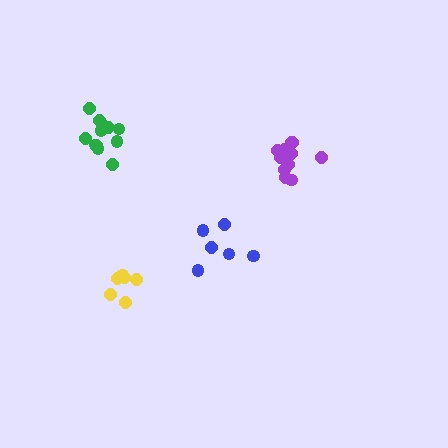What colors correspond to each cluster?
The clusters are colored: purple, yellow, blue, green.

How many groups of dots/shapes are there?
There are 4 groups.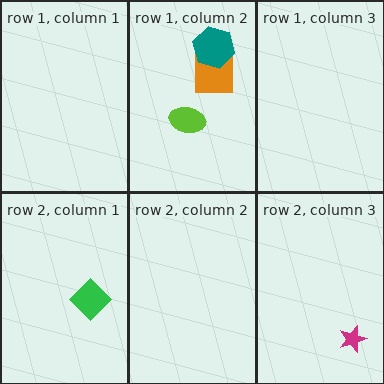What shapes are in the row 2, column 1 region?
The green diamond.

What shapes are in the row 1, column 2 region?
The lime ellipse, the orange square, the teal hexagon.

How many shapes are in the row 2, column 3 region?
1.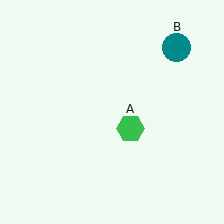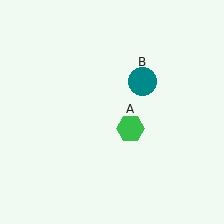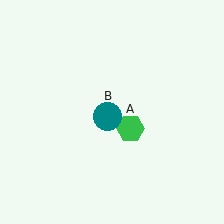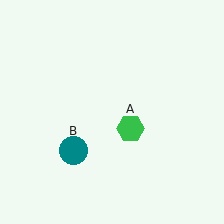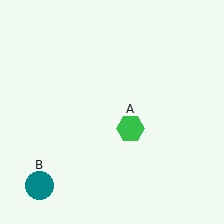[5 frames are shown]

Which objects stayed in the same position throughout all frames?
Green hexagon (object A) remained stationary.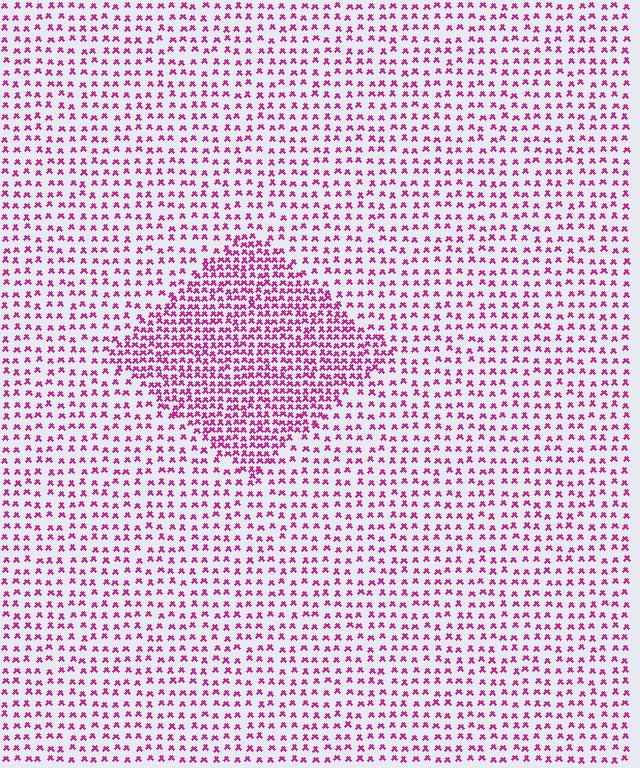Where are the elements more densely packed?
The elements are more densely packed inside the diamond boundary.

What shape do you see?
I see a diamond.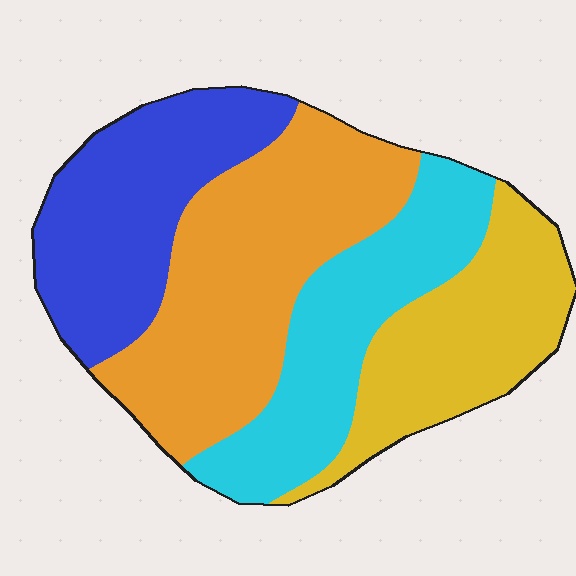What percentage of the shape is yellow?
Yellow covers about 20% of the shape.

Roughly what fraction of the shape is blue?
Blue takes up about one quarter (1/4) of the shape.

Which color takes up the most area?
Orange, at roughly 35%.